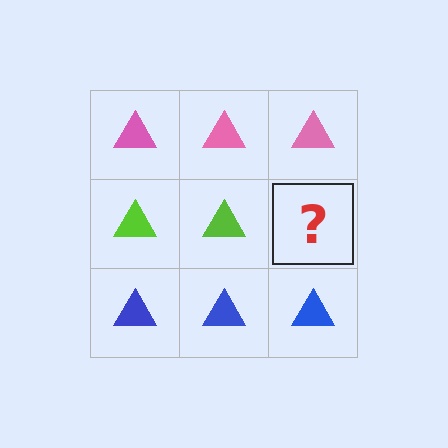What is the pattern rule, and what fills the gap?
The rule is that each row has a consistent color. The gap should be filled with a lime triangle.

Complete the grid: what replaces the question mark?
The question mark should be replaced with a lime triangle.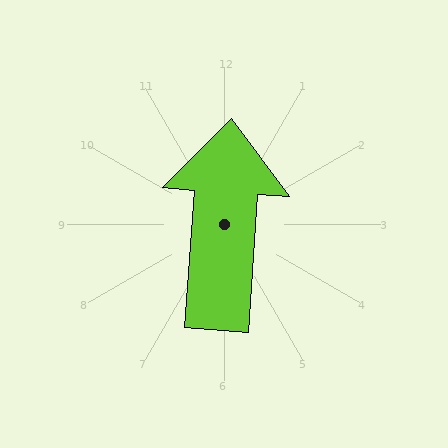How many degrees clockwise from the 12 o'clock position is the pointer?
Approximately 4 degrees.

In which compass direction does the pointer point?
North.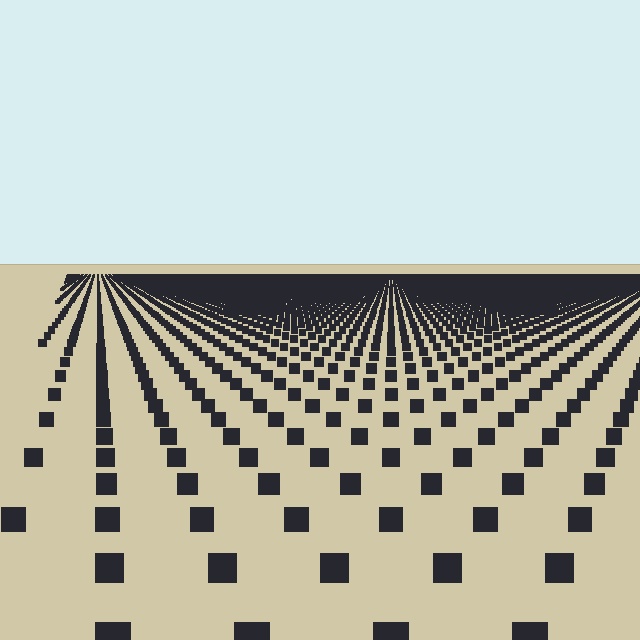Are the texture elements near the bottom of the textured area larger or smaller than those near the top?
Larger. Near the bottom, elements are closer to the viewer and appear at a bigger on-screen size.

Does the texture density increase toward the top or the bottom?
Density increases toward the top.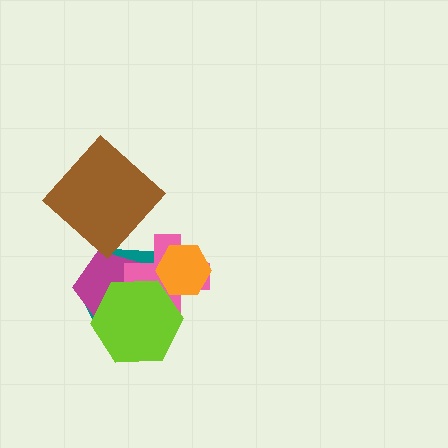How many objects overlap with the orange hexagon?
2 objects overlap with the orange hexagon.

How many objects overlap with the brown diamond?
0 objects overlap with the brown diamond.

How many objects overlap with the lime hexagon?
3 objects overlap with the lime hexagon.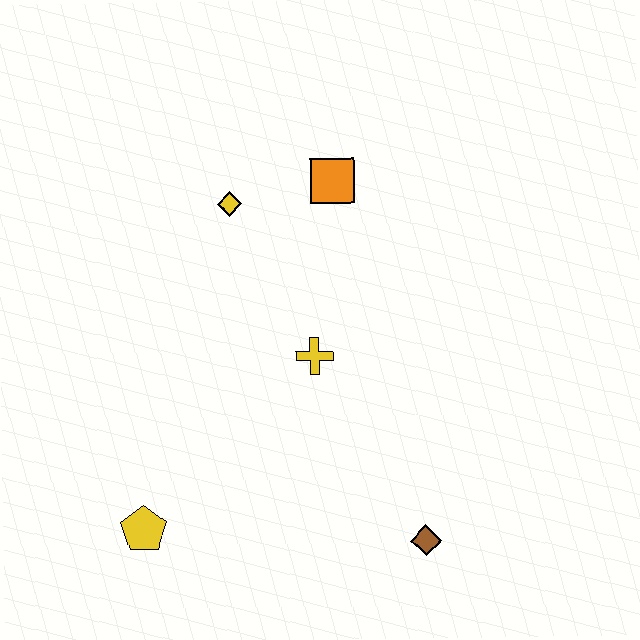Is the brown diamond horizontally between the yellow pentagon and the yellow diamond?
No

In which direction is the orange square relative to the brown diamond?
The orange square is above the brown diamond.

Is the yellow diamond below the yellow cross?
No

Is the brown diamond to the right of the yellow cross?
Yes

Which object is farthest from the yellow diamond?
The brown diamond is farthest from the yellow diamond.